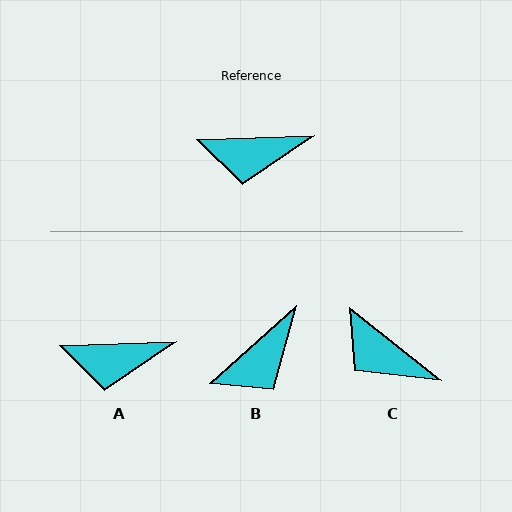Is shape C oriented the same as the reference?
No, it is off by about 41 degrees.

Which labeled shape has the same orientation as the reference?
A.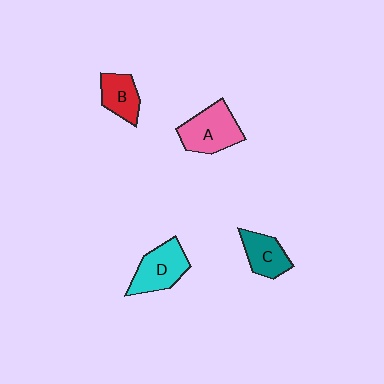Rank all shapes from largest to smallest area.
From largest to smallest: A (pink), D (cyan), C (teal), B (red).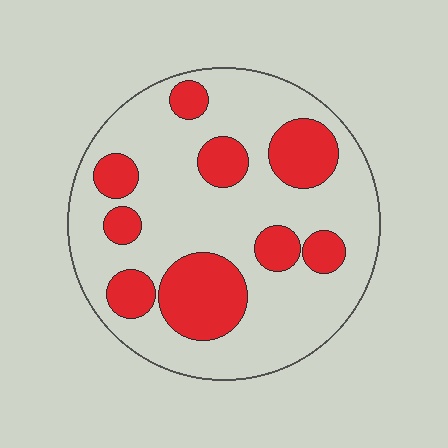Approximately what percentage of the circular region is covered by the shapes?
Approximately 30%.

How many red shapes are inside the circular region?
9.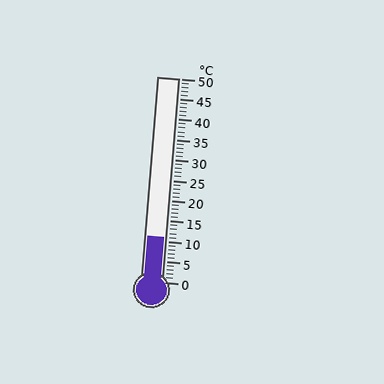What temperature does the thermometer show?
The thermometer shows approximately 11°C.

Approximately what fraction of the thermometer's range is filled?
The thermometer is filled to approximately 20% of its range.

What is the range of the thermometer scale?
The thermometer scale ranges from 0°C to 50°C.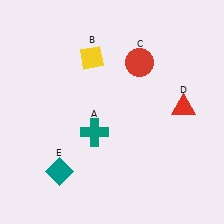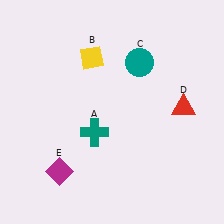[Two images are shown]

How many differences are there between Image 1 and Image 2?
There are 2 differences between the two images.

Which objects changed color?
C changed from red to teal. E changed from teal to magenta.